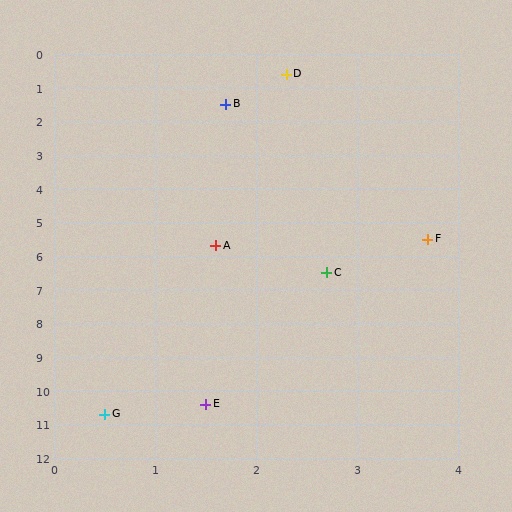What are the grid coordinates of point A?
Point A is at approximately (1.6, 5.7).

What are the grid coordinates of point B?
Point B is at approximately (1.7, 1.5).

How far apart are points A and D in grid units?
Points A and D are about 5.1 grid units apart.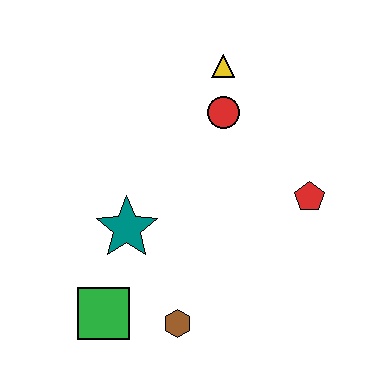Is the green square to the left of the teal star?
Yes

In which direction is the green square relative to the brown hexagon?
The green square is to the left of the brown hexagon.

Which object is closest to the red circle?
The yellow triangle is closest to the red circle.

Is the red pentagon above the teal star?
Yes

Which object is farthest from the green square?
The yellow triangle is farthest from the green square.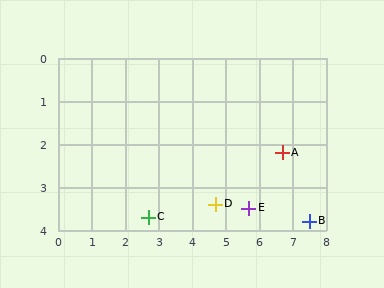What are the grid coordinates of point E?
Point E is at approximately (5.7, 3.5).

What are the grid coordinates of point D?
Point D is at approximately (4.7, 3.4).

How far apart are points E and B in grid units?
Points E and B are about 1.8 grid units apart.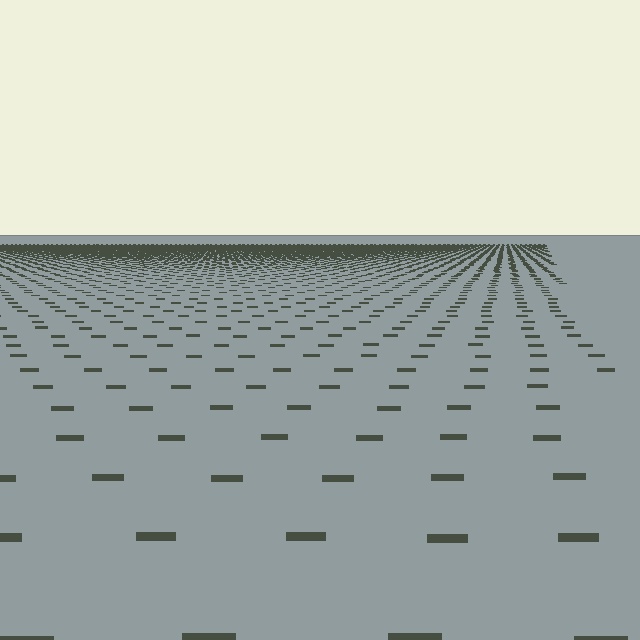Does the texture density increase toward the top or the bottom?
Density increases toward the top.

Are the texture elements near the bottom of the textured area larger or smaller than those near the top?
Larger. Near the bottom, elements are closer to the viewer and appear at a bigger on-screen size.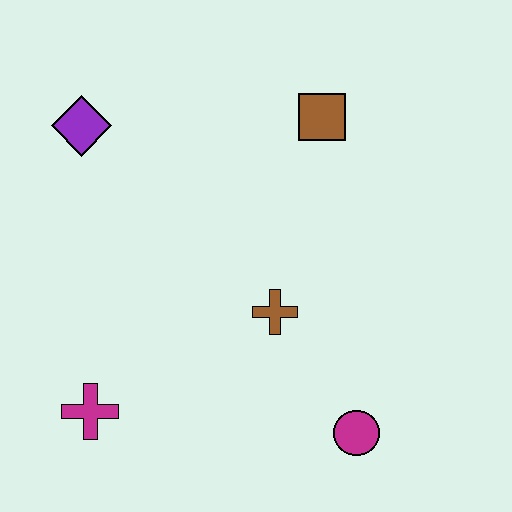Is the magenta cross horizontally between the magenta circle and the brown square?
No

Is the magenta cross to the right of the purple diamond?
Yes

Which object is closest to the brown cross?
The magenta circle is closest to the brown cross.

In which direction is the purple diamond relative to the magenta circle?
The purple diamond is above the magenta circle.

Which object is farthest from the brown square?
The magenta cross is farthest from the brown square.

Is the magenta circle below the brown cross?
Yes